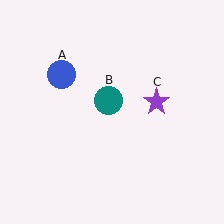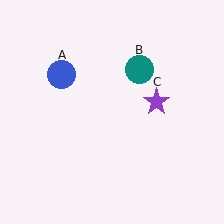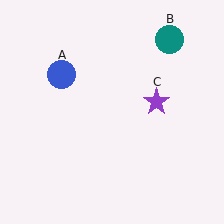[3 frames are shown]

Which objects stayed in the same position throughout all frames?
Blue circle (object A) and purple star (object C) remained stationary.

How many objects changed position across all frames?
1 object changed position: teal circle (object B).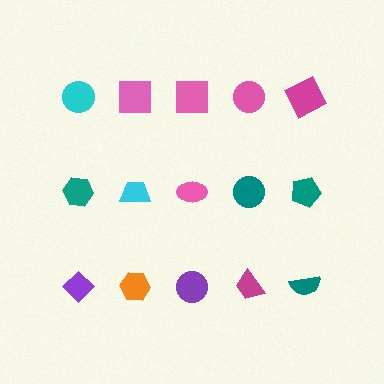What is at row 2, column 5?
A teal pentagon.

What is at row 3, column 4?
A magenta trapezoid.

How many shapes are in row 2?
5 shapes.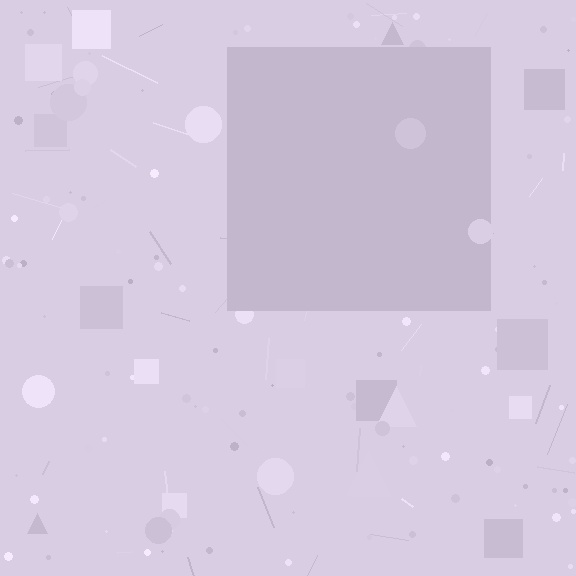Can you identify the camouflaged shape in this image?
The camouflaged shape is a square.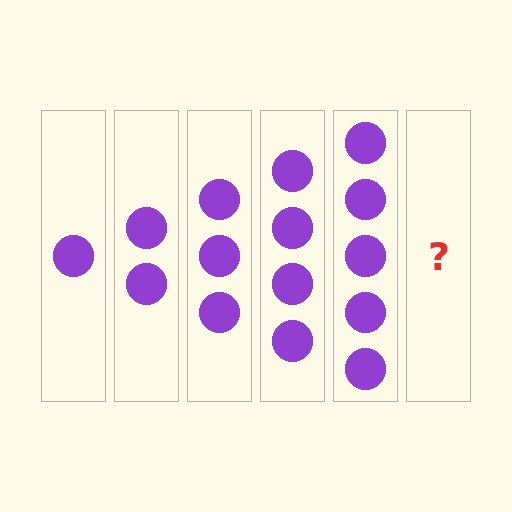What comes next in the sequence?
The next element should be 6 circles.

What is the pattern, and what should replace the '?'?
The pattern is that each step adds one more circle. The '?' should be 6 circles.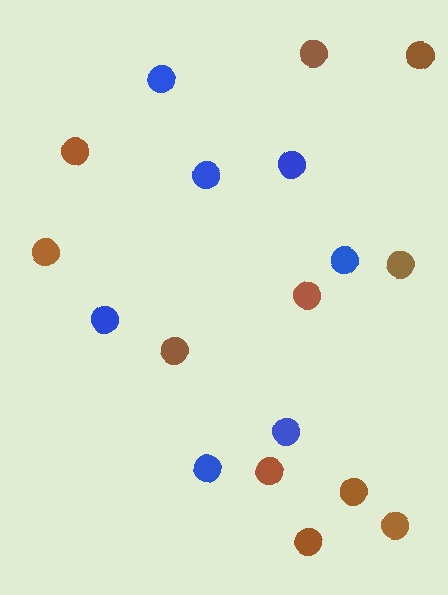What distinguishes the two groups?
There are 2 groups: one group of blue circles (7) and one group of brown circles (11).